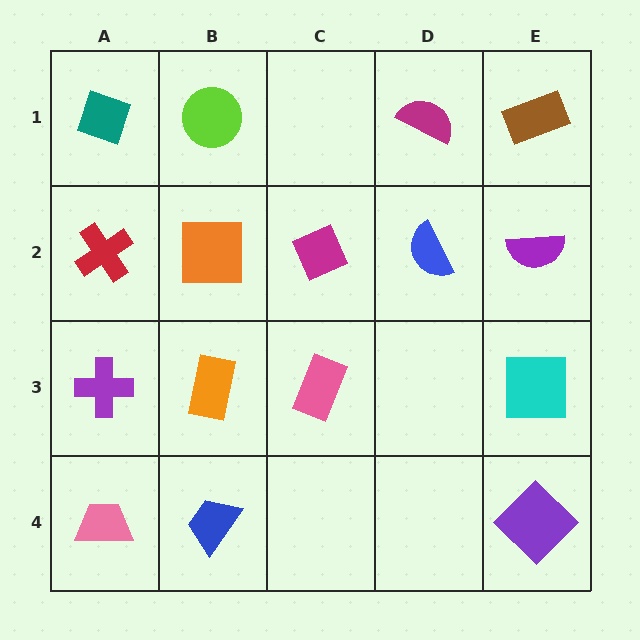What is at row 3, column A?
A purple cross.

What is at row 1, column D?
A magenta semicircle.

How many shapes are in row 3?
4 shapes.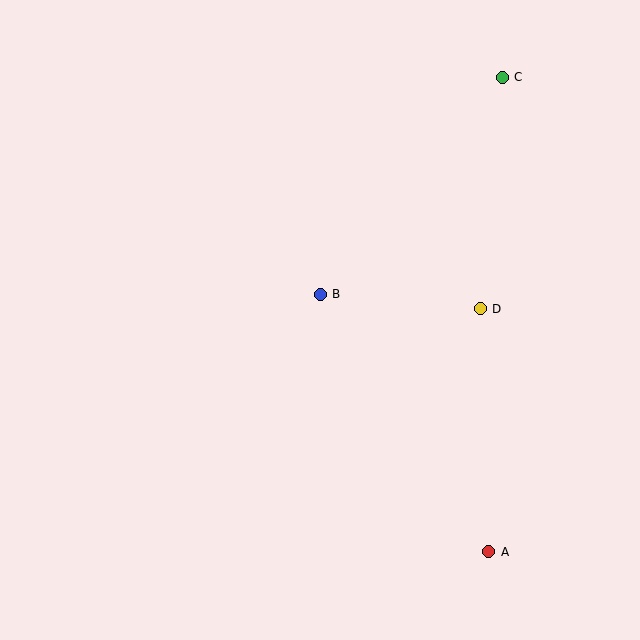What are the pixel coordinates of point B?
Point B is at (320, 294).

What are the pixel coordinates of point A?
Point A is at (489, 552).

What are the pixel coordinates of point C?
Point C is at (502, 77).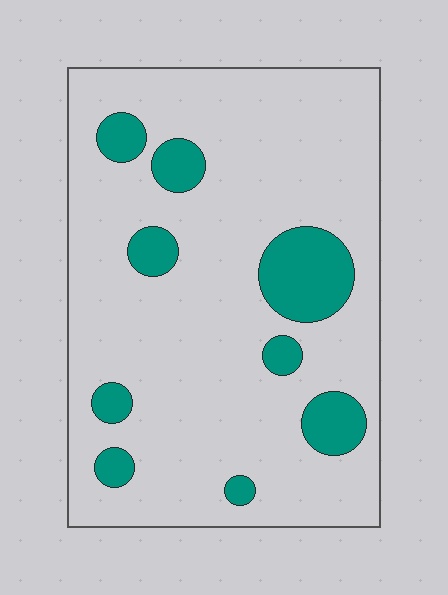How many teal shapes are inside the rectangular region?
9.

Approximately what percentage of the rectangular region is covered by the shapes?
Approximately 15%.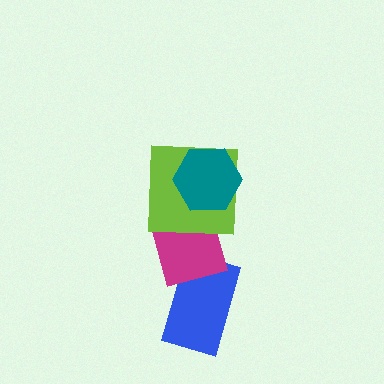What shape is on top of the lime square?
The teal hexagon is on top of the lime square.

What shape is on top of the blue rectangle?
The magenta diamond is on top of the blue rectangle.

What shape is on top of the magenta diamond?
The lime square is on top of the magenta diamond.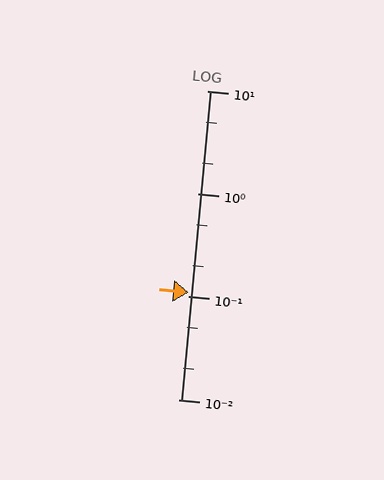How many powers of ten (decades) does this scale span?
The scale spans 3 decades, from 0.01 to 10.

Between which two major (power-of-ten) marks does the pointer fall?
The pointer is between 0.1 and 1.